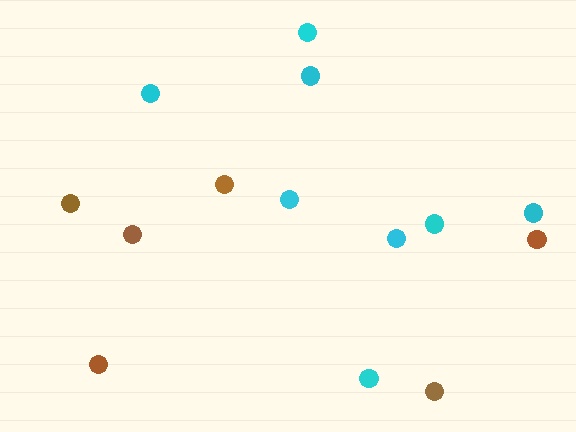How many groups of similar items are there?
There are 2 groups: one group of cyan circles (8) and one group of brown circles (6).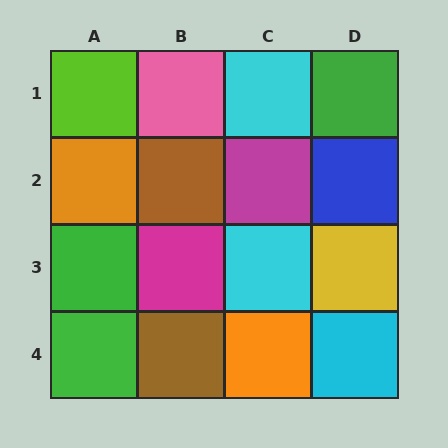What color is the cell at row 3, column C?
Cyan.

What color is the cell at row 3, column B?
Magenta.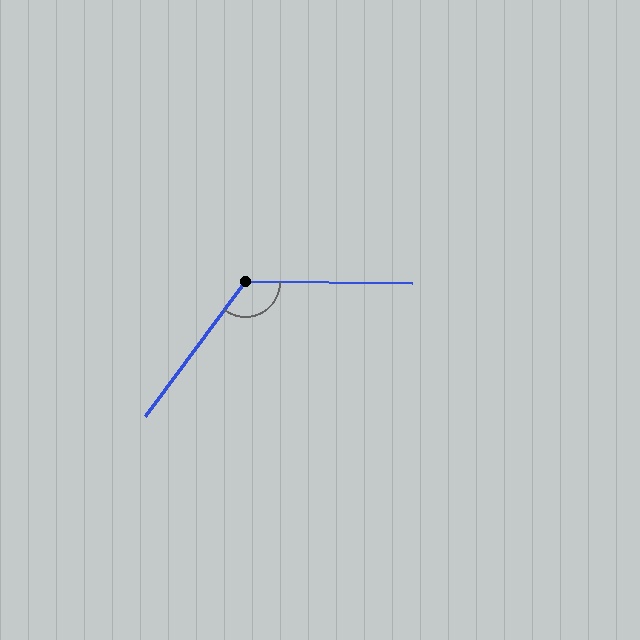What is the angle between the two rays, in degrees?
Approximately 126 degrees.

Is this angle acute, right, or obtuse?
It is obtuse.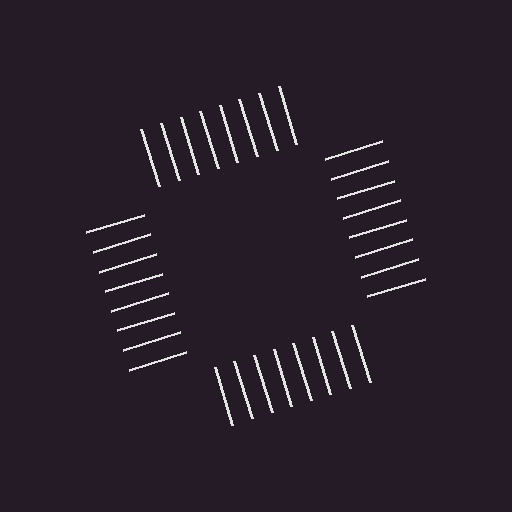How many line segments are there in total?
32 — 8 along each of the 4 edges.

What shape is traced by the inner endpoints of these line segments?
An illusory square — the line segments terminate on its edges but no continuous stroke is drawn.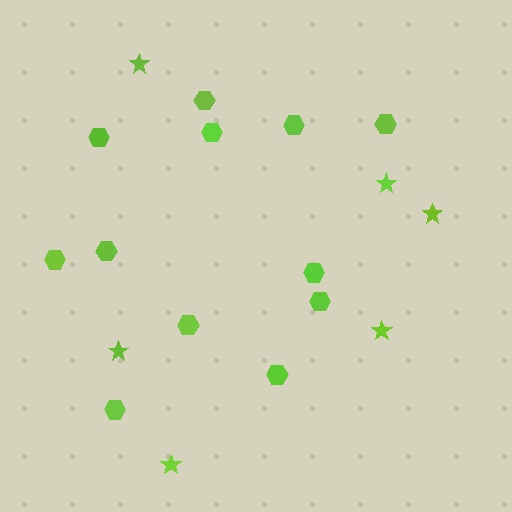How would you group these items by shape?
There are 2 groups: one group of stars (6) and one group of hexagons (12).